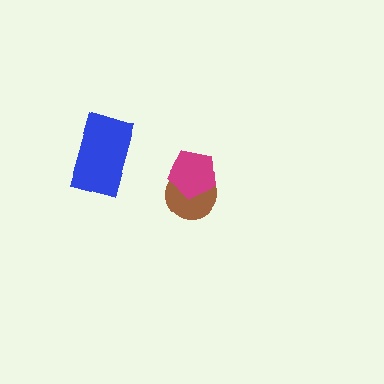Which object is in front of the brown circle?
The magenta pentagon is in front of the brown circle.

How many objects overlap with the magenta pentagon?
1 object overlaps with the magenta pentagon.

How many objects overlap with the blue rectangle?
0 objects overlap with the blue rectangle.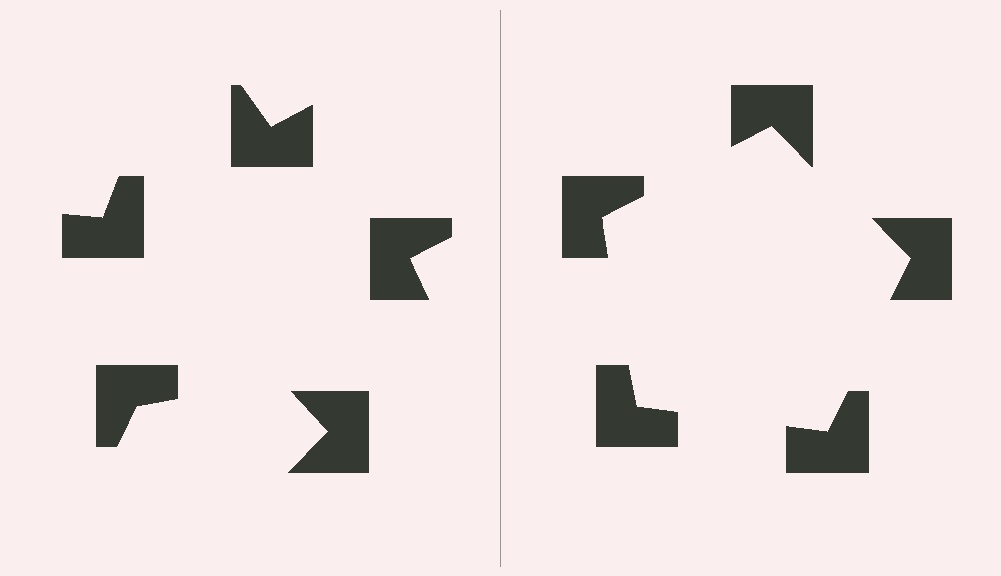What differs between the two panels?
The notched squares are positioned identically on both sides; only the wedge orientations differ. On the right they align to a pentagon; on the left they are misaligned.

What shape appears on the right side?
An illusory pentagon.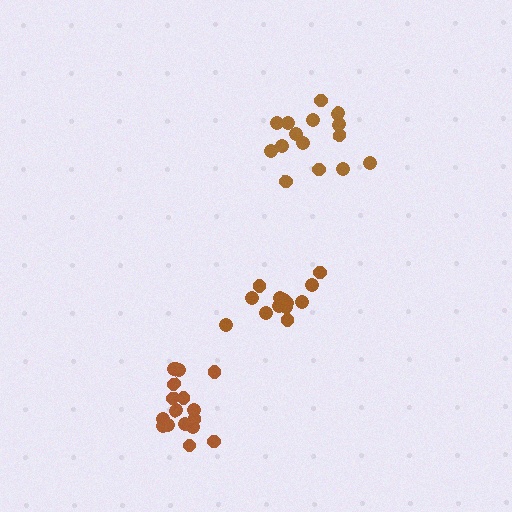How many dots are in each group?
Group 1: 15 dots, Group 2: 13 dots, Group 3: 16 dots (44 total).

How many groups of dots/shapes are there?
There are 3 groups.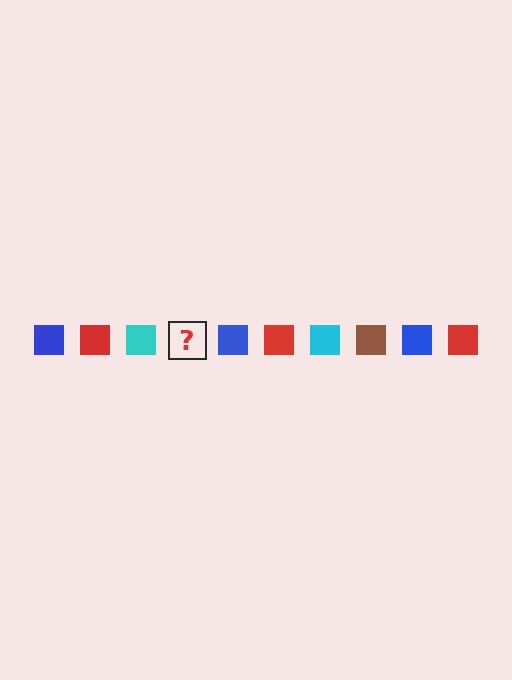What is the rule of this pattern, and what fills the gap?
The rule is that the pattern cycles through blue, red, cyan, brown squares. The gap should be filled with a brown square.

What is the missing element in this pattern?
The missing element is a brown square.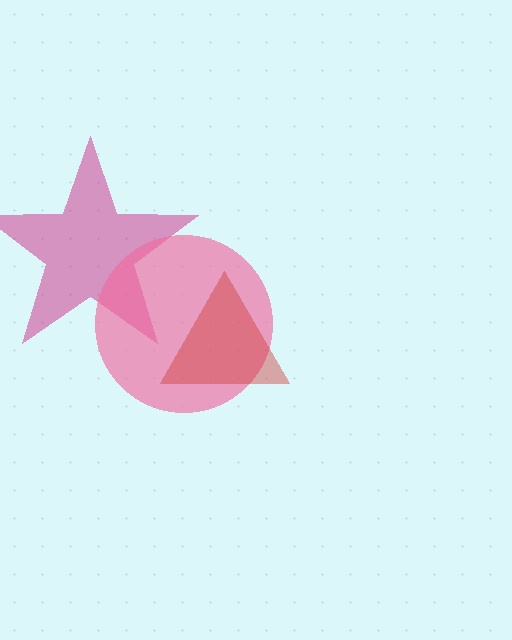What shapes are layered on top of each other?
The layered shapes are: a magenta star, a pink circle, a red triangle.